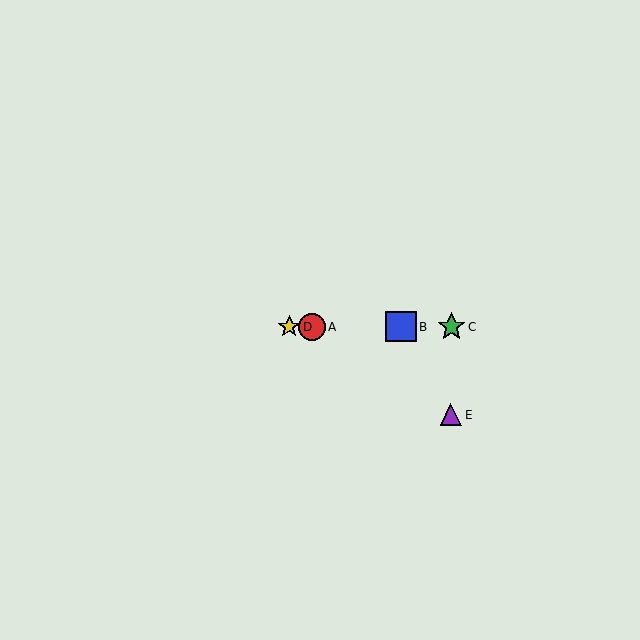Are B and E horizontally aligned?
No, B is at y≈327 and E is at y≈415.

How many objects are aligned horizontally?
4 objects (A, B, C, D) are aligned horizontally.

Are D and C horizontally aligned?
Yes, both are at y≈327.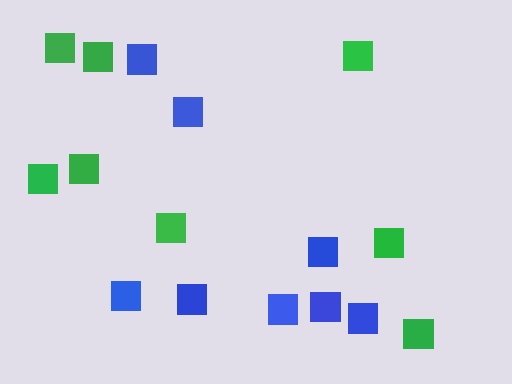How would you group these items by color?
There are 2 groups: one group of blue squares (8) and one group of green squares (8).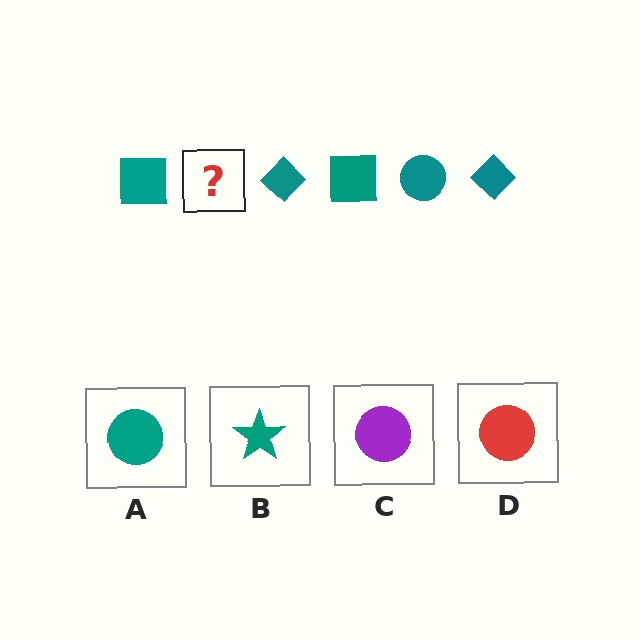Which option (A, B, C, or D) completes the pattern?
A.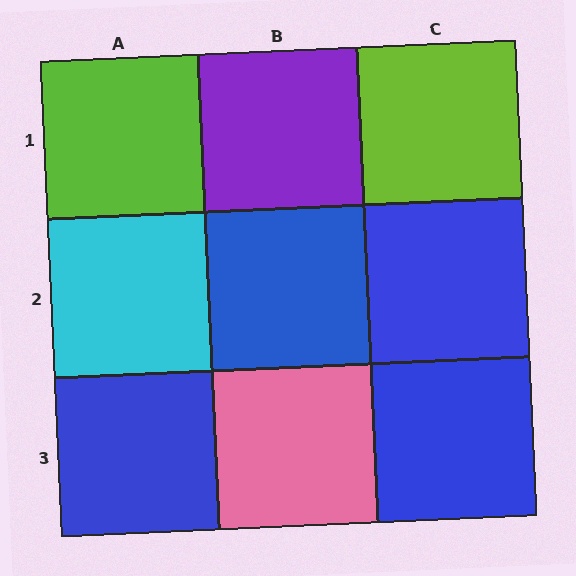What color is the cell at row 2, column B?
Blue.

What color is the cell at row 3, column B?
Pink.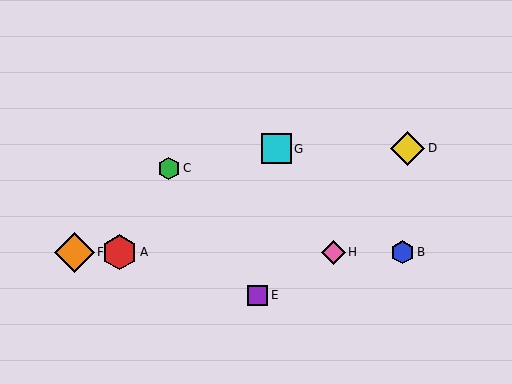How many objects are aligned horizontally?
4 objects (A, B, F, H) are aligned horizontally.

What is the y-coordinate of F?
Object F is at y≈252.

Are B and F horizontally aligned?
Yes, both are at y≈252.